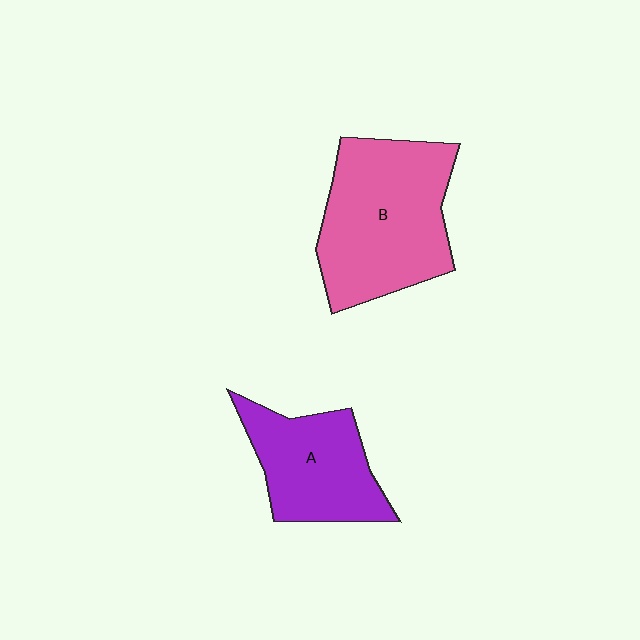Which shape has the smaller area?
Shape A (purple).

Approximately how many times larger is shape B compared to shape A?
Approximately 1.5 times.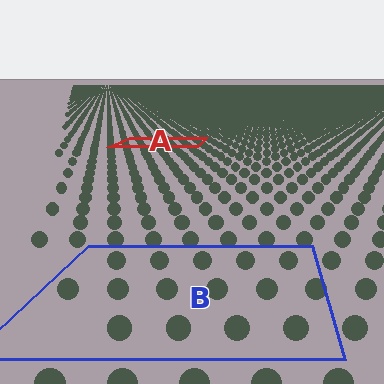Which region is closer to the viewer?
Region B is closer. The texture elements there are larger and more spread out.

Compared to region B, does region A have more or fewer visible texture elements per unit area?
Region A has more texture elements per unit area — they are packed more densely because it is farther away.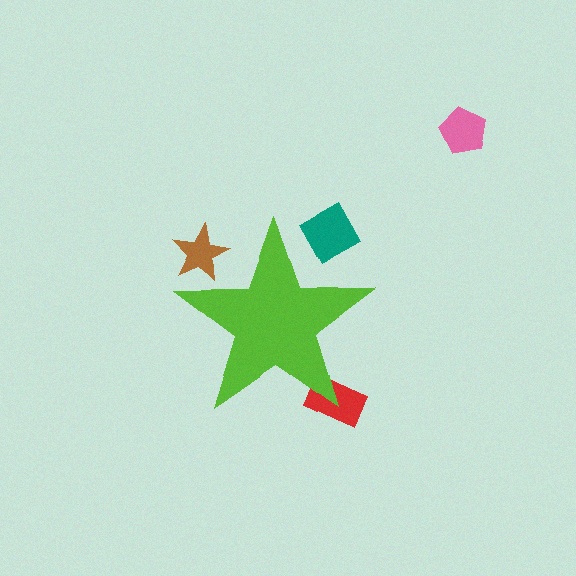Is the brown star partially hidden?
Yes, the brown star is partially hidden behind the lime star.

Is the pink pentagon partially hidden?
No, the pink pentagon is fully visible.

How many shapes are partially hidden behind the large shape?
3 shapes are partially hidden.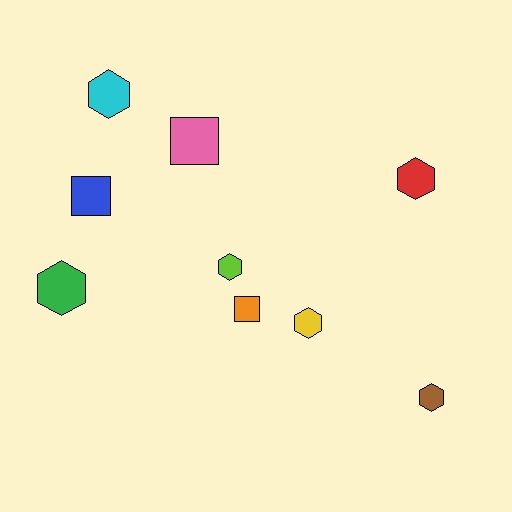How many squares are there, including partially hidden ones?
There are 3 squares.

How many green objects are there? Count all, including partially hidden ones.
There is 1 green object.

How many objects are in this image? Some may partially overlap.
There are 9 objects.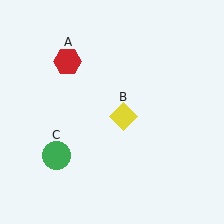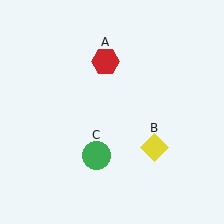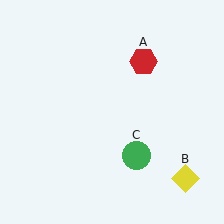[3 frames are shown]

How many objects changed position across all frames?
3 objects changed position: red hexagon (object A), yellow diamond (object B), green circle (object C).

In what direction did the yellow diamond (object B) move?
The yellow diamond (object B) moved down and to the right.